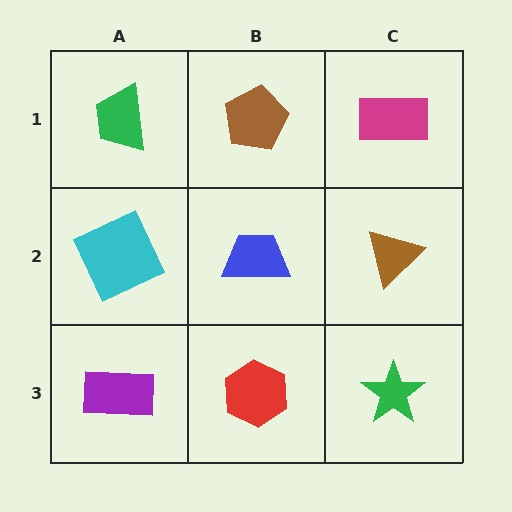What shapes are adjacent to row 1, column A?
A cyan square (row 2, column A), a brown pentagon (row 1, column B).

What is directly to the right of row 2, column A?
A blue trapezoid.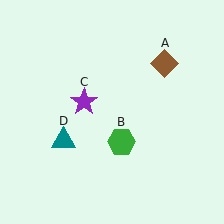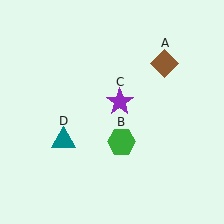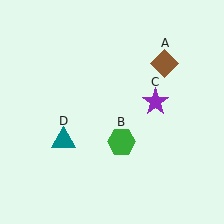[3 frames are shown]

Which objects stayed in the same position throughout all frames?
Brown diamond (object A) and green hexagon (object B) and teal triangle (object D) remained stationary.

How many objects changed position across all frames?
1 object changed position: purple star (object C).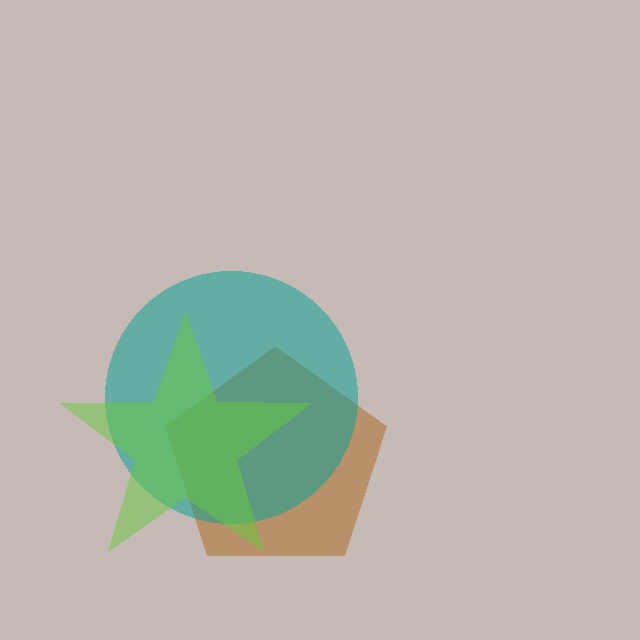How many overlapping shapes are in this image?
There are 3 overlapping shapes in the image.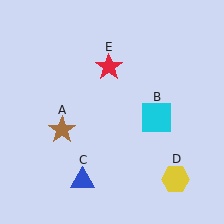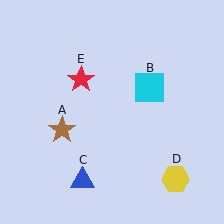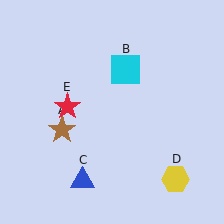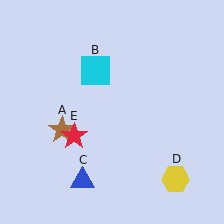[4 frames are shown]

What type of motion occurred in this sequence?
The cyan square (object B), red star (object E) rotated counterclockwise around the center of the scene.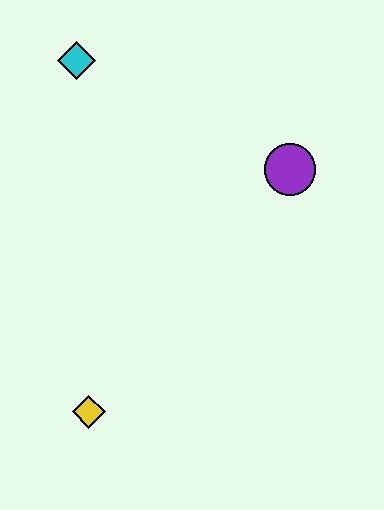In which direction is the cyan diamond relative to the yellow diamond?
The cyan diamond is above the yellow diamond.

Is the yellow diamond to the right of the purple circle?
No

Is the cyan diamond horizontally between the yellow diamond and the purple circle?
No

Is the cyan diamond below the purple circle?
No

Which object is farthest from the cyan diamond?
The yellow diamond is farthest from the cyan diamond.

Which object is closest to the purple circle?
The cyan diamond is closest to the purple circle.